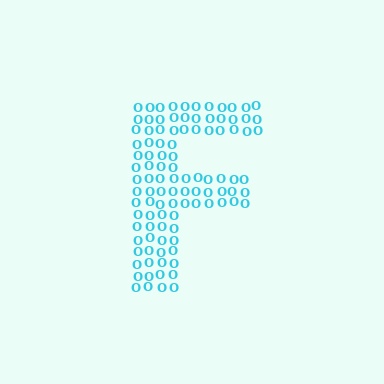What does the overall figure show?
The overall figure shows the letter F.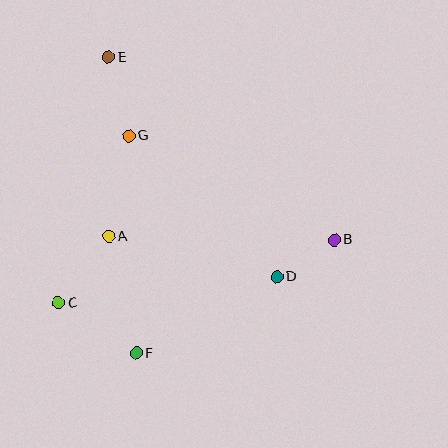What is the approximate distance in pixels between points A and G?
The distance between A and G is approximately 103 pixels.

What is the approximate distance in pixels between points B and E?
The distance between B and E is approximately 291 pixels.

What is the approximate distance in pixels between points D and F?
The distance between D and F is approximately 160 pixels.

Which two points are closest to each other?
Points B and D are closest to each other.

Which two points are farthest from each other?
Points E and F are farthest from each other.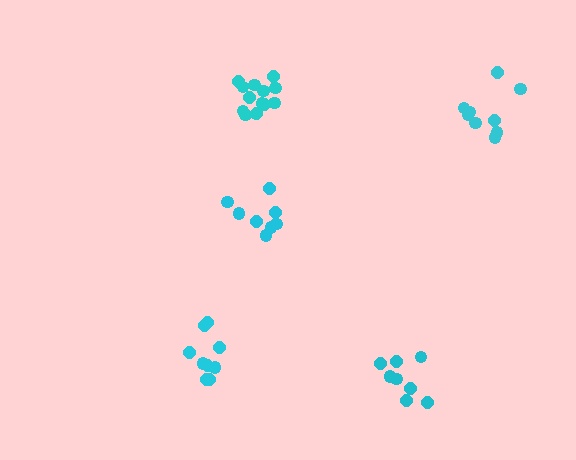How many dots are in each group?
Group 1: 9 dots, Group 2: 8 dots, Group 3: 8 dots, Group 4: 9 dots, Group 5: 14 dots (48 total).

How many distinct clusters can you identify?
There are 5 distinct clusters.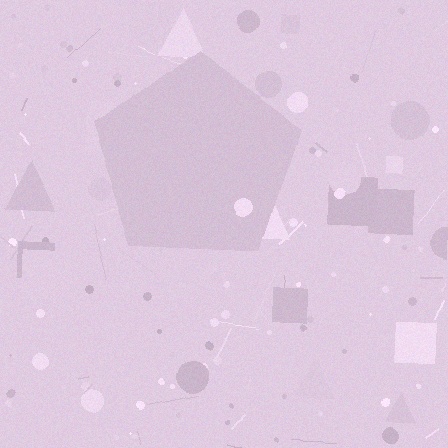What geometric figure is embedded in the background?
A pentagon is embedded in the background.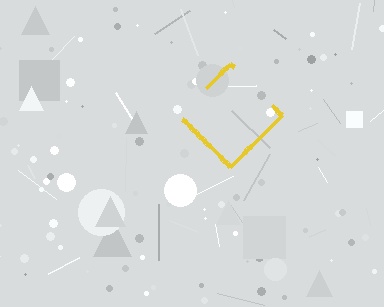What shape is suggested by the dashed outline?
The dashed outline suggests a diamond.